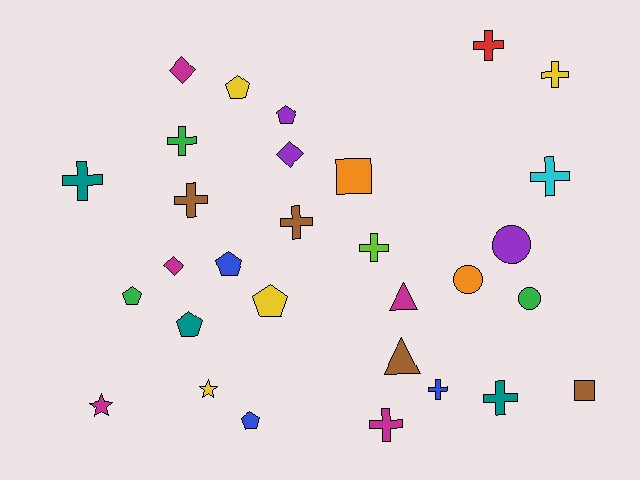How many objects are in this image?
There are 30 objects.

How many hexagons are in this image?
There are no hexagons.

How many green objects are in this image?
There are 3 green objects.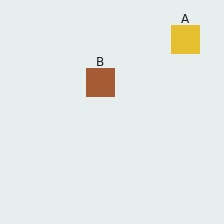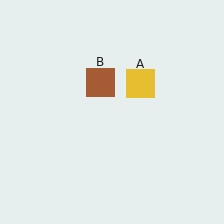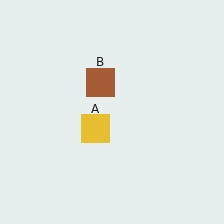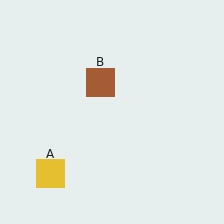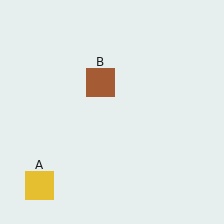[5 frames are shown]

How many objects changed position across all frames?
1 object changed position: yellow square (object A).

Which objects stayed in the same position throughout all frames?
Brown square (object B) remained stationary.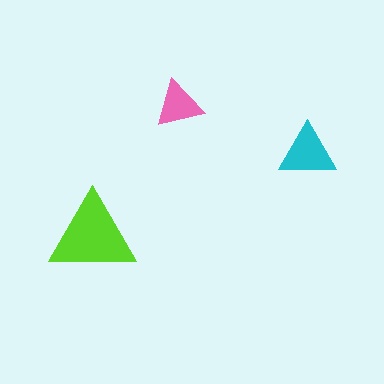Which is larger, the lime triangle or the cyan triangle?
The lime one.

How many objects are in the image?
There are 3 objects in the image.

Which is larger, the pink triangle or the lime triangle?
The lime one.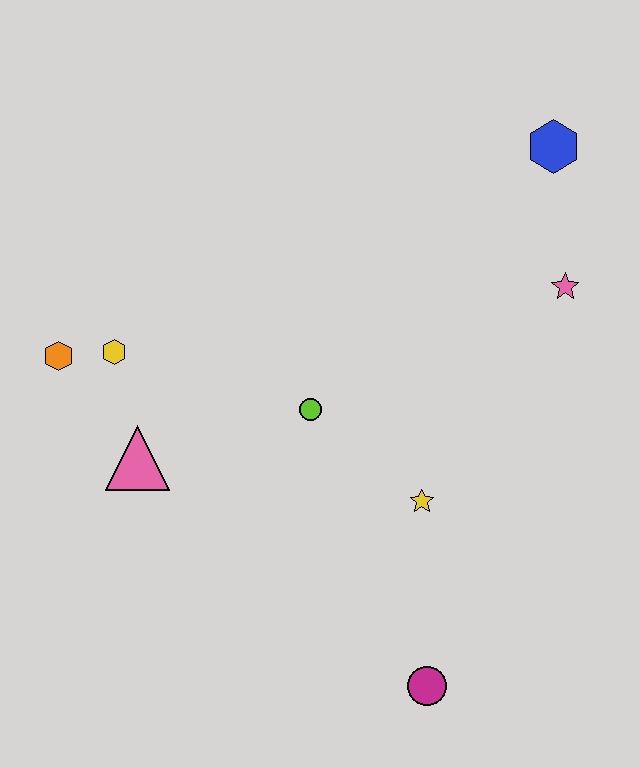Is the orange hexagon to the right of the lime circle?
No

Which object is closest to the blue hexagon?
The pink star is closest to the blue hexagon.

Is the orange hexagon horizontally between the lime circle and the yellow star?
No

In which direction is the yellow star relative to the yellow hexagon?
The yellow star is to the right of the yellow hexagon.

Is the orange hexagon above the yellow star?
Yes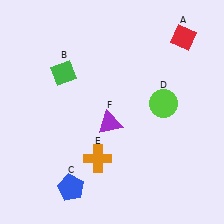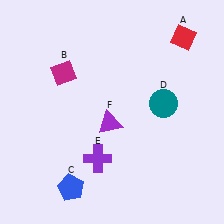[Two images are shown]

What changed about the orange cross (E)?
In Image 1, E is orange. In Image 2, it changed to purple.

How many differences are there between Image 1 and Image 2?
There are 3 differences between the two images.